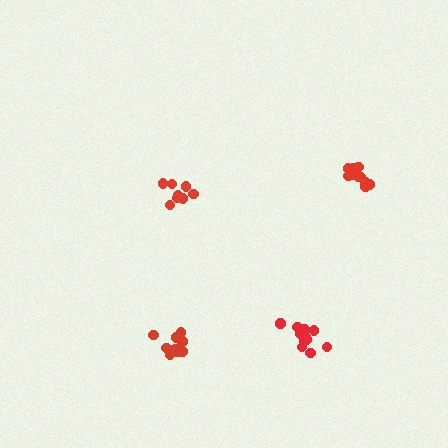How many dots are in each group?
Group 1: 12 dots, Group 2: 11 dots, Group 3: 12 dots, Group 4: 8 dots (43 total).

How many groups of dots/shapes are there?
There are 4 groups.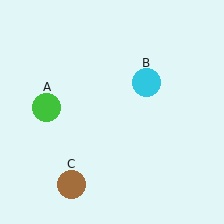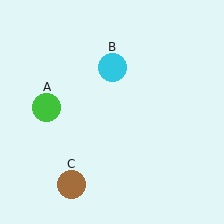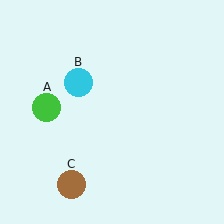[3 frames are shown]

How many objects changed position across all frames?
1 object changed position: cyan circle (object B).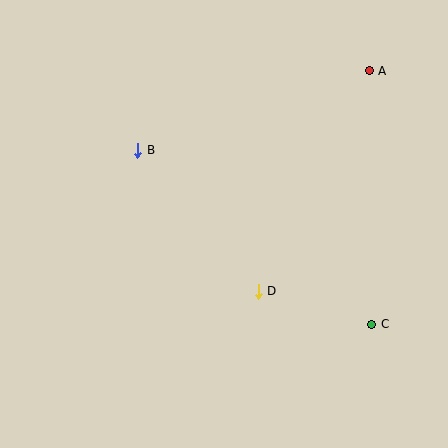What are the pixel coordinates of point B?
Point B is at (138, 150).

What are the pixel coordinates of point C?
Point C is at (372, 324).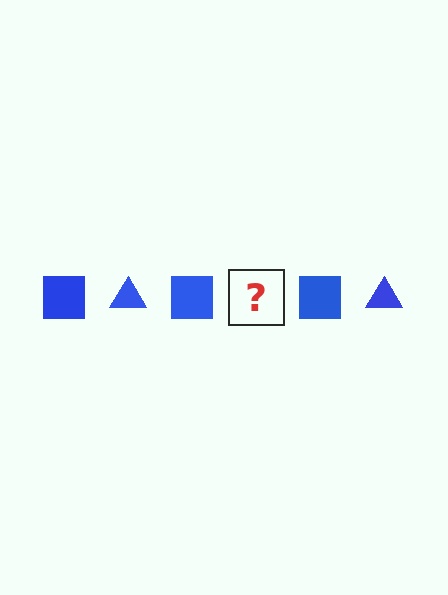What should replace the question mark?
The question mark should be replaced with a blue triangle.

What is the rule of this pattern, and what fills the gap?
The rule is that the pattern cycles through square, triangle shapes in blue. The gap should be filled with a blue triangle.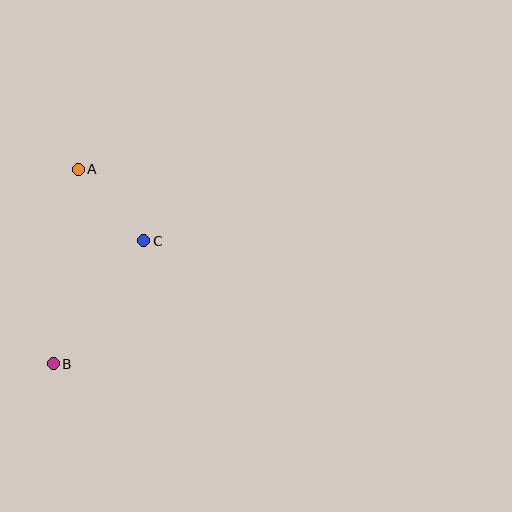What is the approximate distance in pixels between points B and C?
The distance between B and C is approximately 152 pixels.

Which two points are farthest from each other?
Points A and B are farthest from each other.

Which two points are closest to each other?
Points A and C are closest to each other.